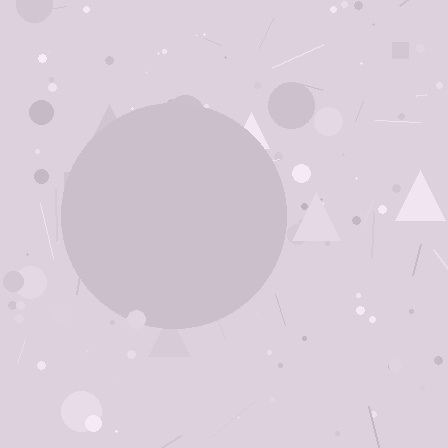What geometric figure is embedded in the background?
A circle is embedded in the background.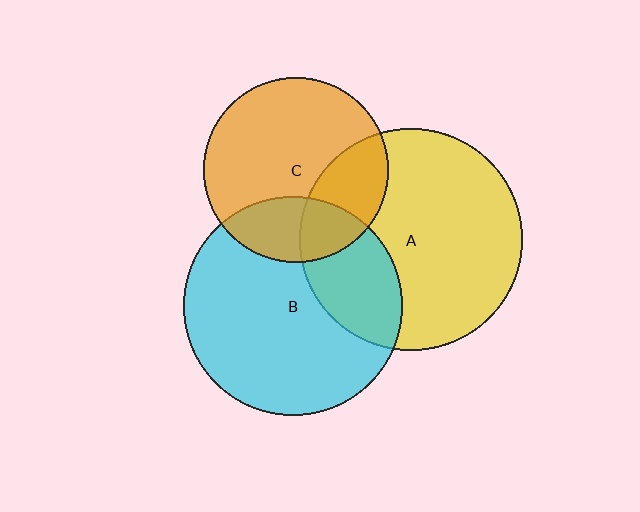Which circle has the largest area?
Circle A (yellow).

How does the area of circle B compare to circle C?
Approximately 1.4 times.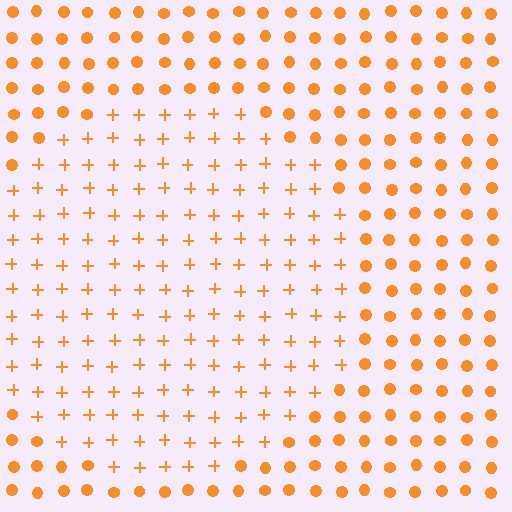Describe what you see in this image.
The image is filled with small orange elements arranged in a uniform grid. A circle-shaped region contains plus signs, while the surrounding area contains circles. The boundary is defined purely by the change in element shape.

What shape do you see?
I see a circle.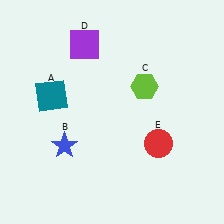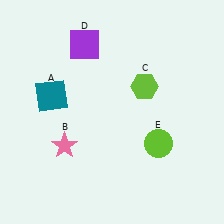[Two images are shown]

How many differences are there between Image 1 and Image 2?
There are 2 differences between the two images.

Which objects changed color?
B changed from blue to pink. E changed from red to lime.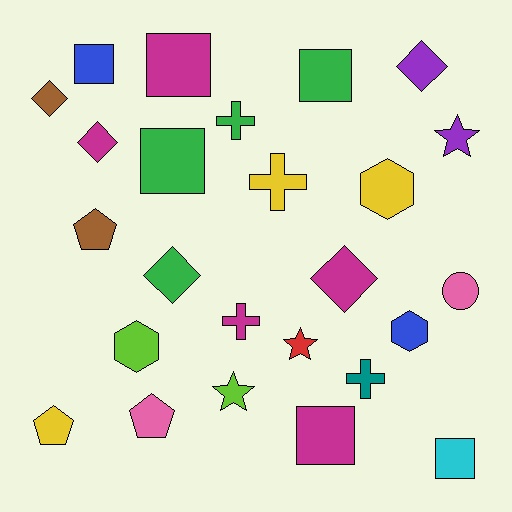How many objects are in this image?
There are 25 objects.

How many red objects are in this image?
There is 1 red object.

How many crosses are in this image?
There are 4 crosses.